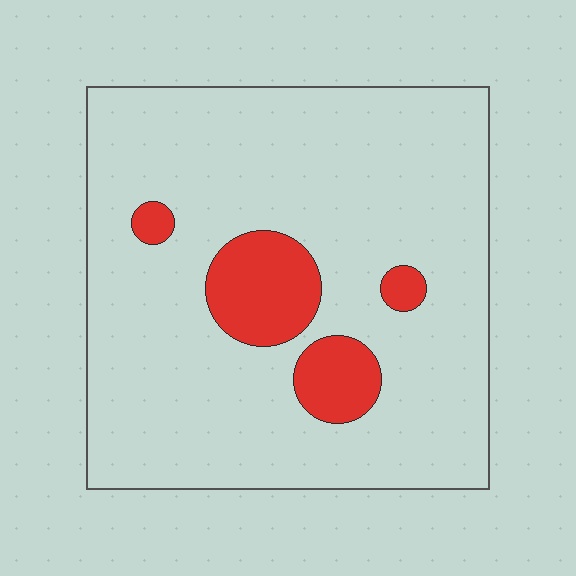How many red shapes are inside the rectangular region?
4.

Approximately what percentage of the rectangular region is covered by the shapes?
Approximately 10%.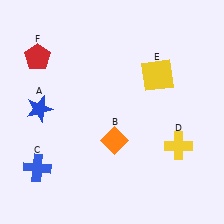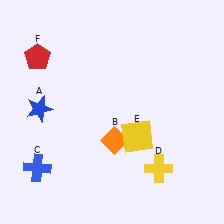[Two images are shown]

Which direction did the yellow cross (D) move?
The yellow cross (D) moved down.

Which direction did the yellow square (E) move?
The yellow square (E) moved down.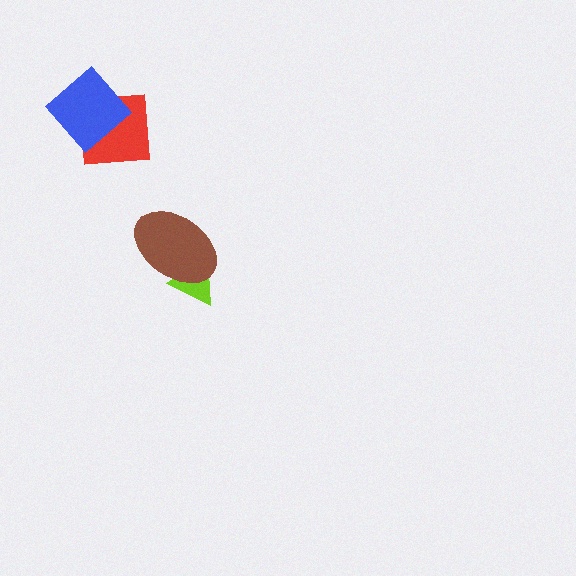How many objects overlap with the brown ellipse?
1 object overlaps with the brown ellipse.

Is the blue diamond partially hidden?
No, no other shape covers it.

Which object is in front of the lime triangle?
The brown ellipse is in front of the lime triangle.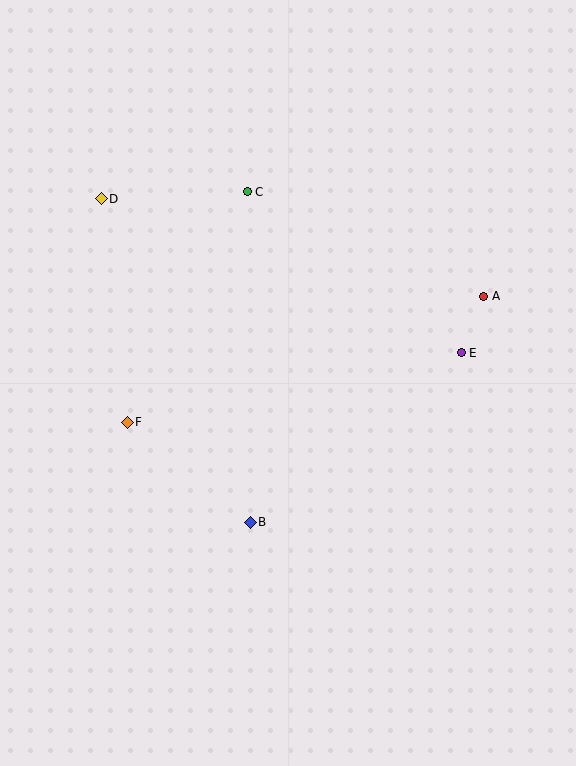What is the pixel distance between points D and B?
The distance between D and B is 356 pixels.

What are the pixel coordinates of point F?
Point F is at (127, 422).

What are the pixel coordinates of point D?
Point D is at (101, 199).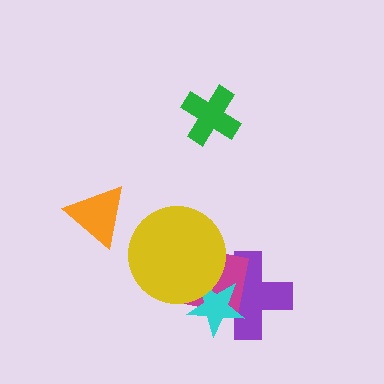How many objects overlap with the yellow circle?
3 objects overlap with the yellow circle.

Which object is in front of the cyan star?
The yellow circle is in front of the cyan star.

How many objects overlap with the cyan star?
3 objects overlap with the cyan star.